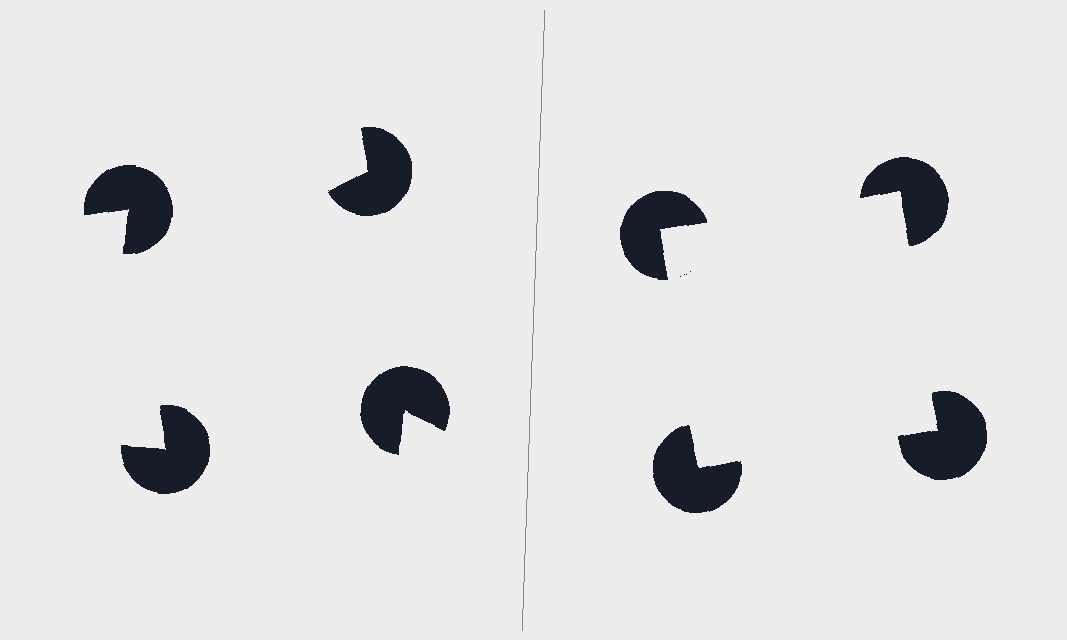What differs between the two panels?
The pac-man discs are positioned identically on both sides; only the wedge orientations differ. On the right they align to a square; on the left they are misaligned.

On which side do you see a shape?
An illusory square appears on the right side. On the left side the wedge cuts are rotated, so no coherent shape forms.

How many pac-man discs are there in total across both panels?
8 — 4 on each side.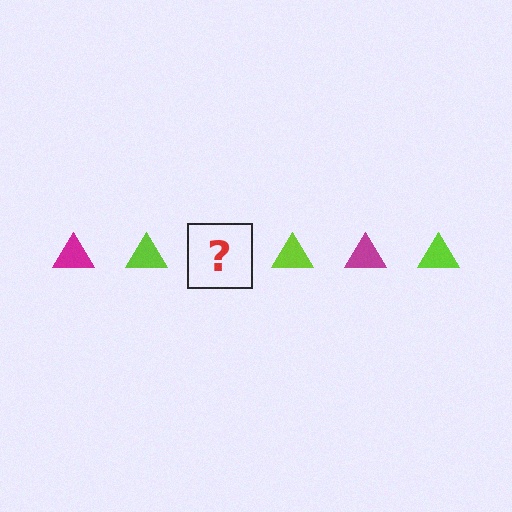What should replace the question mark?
The question mark should be replaced with a magenta triangle.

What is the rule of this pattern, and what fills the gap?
The rule is that the pattern cycles through magenta, lime triangles. The gap should be filled with a magenta triangle.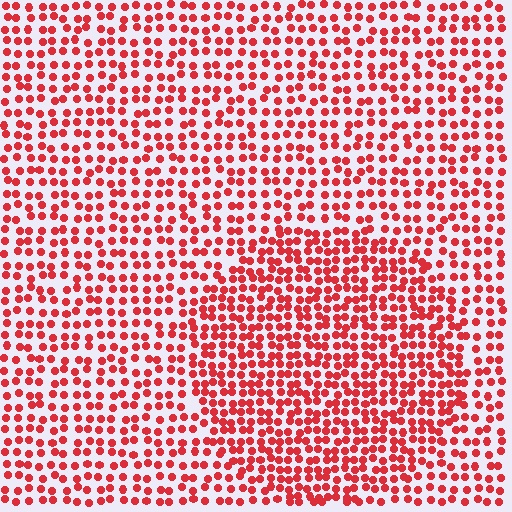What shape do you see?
I see a circle.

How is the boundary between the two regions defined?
The boundary is defined by a change in element density (approximately 1.5x ratio). All elements are the same color, size, and shape.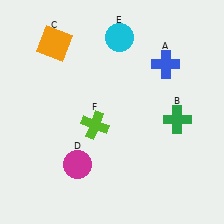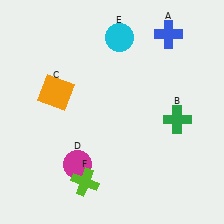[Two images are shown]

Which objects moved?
The objects that moved are: the blue cross (A), the orange square (C), the lime cross (F).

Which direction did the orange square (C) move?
The orange square (C) moved down.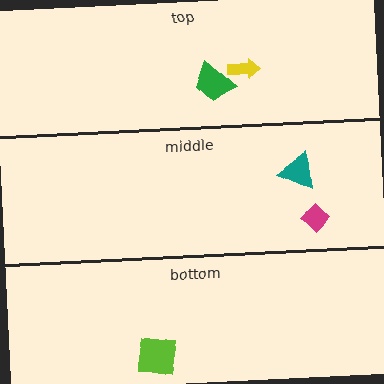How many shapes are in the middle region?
2.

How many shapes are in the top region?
2.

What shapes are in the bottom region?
The lime square.